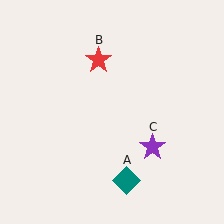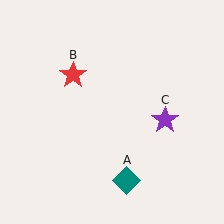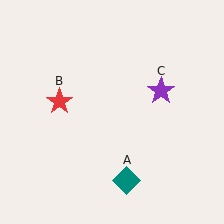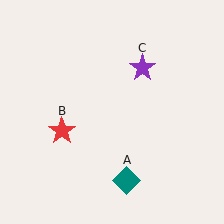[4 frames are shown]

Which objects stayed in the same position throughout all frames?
Teal diamond (object A) remained stationary.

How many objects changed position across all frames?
2 objects changed position: red star (object B), purple star (object C).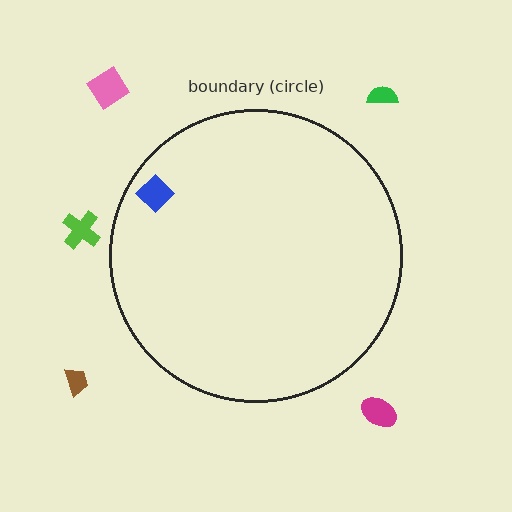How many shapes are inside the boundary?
1 inside, 5 outside.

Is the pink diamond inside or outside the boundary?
Outside.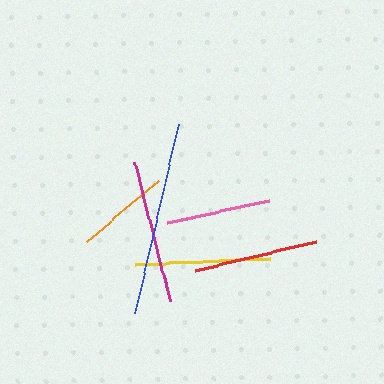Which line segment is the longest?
The blue line is the longest at approximately 194 pixels.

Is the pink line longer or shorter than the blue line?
The blue line is longer than the pink line.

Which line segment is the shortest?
The orange line is the shortest at approximately 94 pixels.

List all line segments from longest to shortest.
From longest to shortest: blue, magenta, yellow, red, pink, orange.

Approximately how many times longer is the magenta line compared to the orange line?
The magenta line is approximately 1.5 times the length of the orange line.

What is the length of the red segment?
The red segment is approximately 124 pixels long.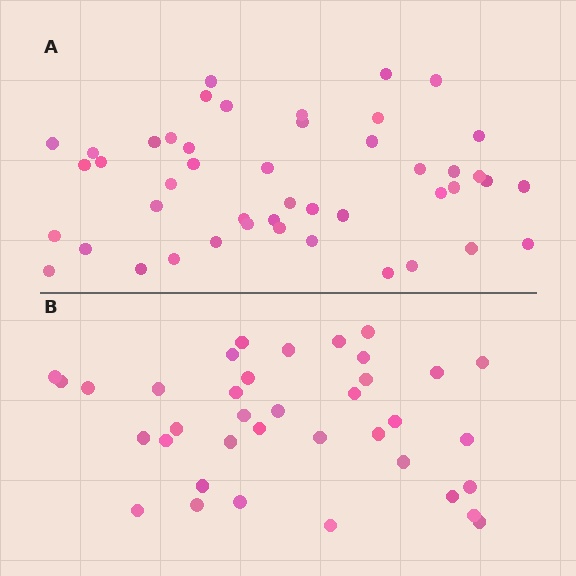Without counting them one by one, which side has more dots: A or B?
Region A (the top region) has more dots.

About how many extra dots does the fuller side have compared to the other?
Region A has roughly 8 or so more dots than region B.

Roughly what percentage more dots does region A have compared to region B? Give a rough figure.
About 25% more.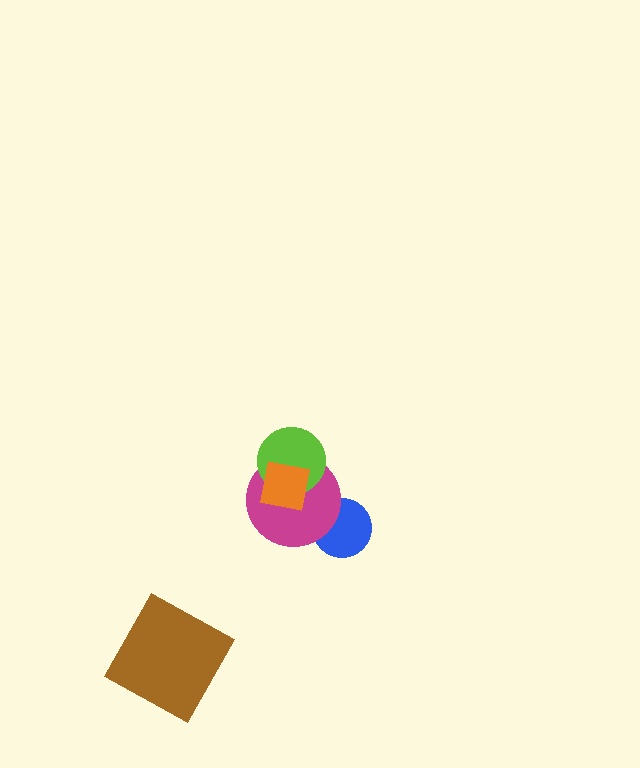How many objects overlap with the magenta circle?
3 objects overlap with the magenta circle.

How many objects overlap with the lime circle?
2 objects overlap with the lime circle.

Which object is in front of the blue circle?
The magenta circle is in front of the blue circle.